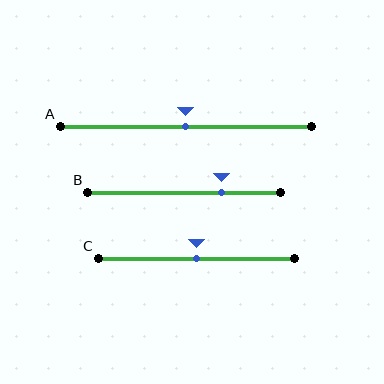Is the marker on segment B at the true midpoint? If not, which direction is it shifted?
No, the marker on segment B is shifted to the right by about 19% of the segment length.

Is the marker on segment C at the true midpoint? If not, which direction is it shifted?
Yes, the marker on segment C is at the true midpoint.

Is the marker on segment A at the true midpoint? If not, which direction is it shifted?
Yes, the marker on segment A is at the true midpoint.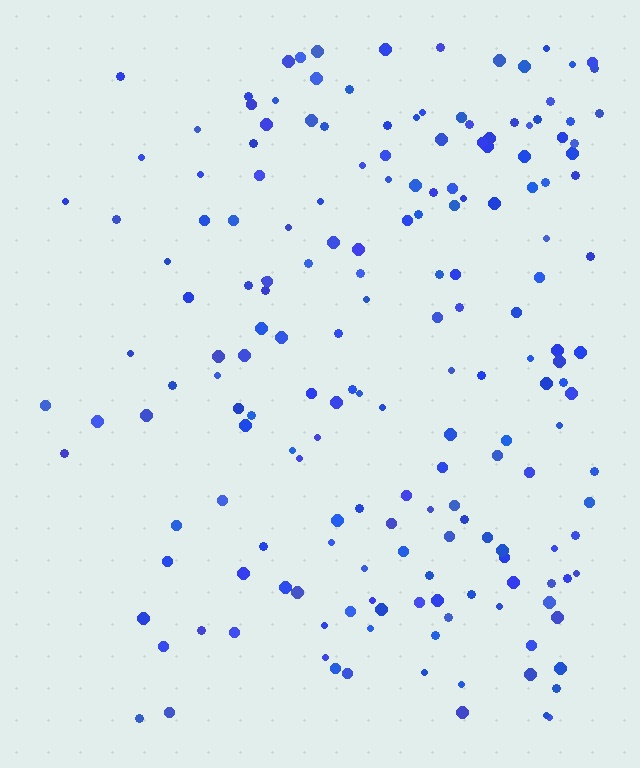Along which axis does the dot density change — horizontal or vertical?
Horizontal.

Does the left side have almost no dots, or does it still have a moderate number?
Still a moderate number, just noticeably fewer than the right.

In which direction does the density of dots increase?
From left to right, with the right side densest.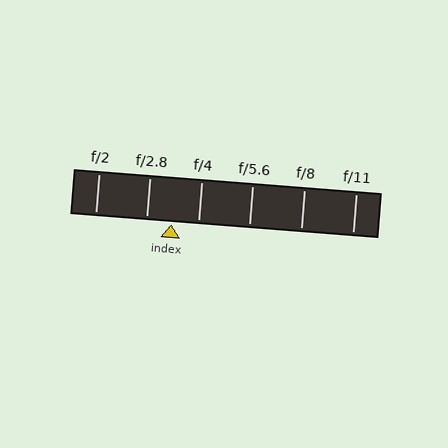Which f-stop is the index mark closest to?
The index mark is closest to f/2.8.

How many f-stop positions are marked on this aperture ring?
There are 6 f-stop positions marked.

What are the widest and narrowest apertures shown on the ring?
The widest aperture shown is f/2 and the narrowest is f/11.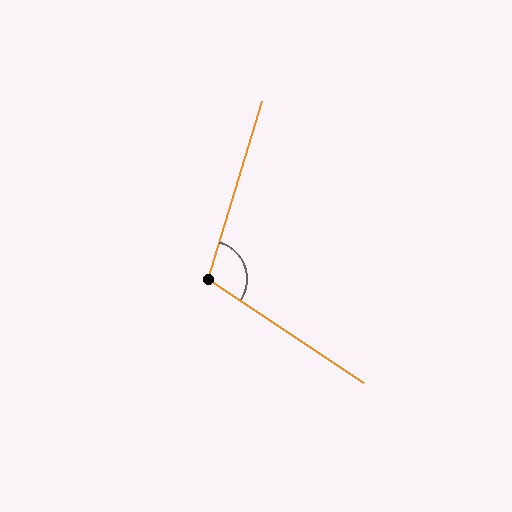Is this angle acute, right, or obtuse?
It is obtuse.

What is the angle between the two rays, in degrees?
Approximately 107 degrees.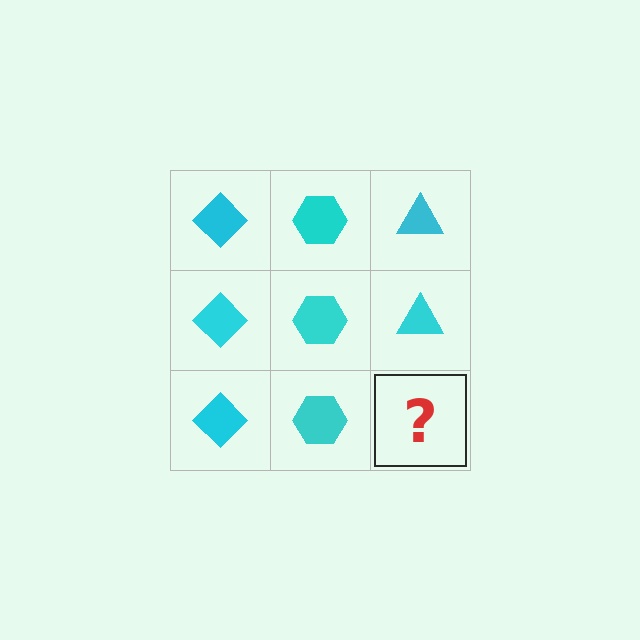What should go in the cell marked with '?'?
The missing cell should contain a cyan triangle.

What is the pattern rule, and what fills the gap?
The rule is that each column has a consistent shape. The gap should be filled with a cyan triangle.